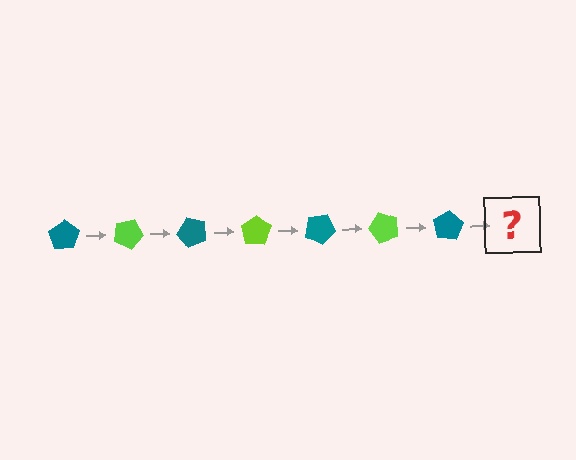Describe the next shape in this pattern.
It should be a lime pentagon, rotated 175 degrees from the start.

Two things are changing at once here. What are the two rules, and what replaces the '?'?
The two rules are that it rotates 25 degrees each step and the color cycles through teal and lime. The '?' should be a lime pentagon, rotated 175 degrees from the start.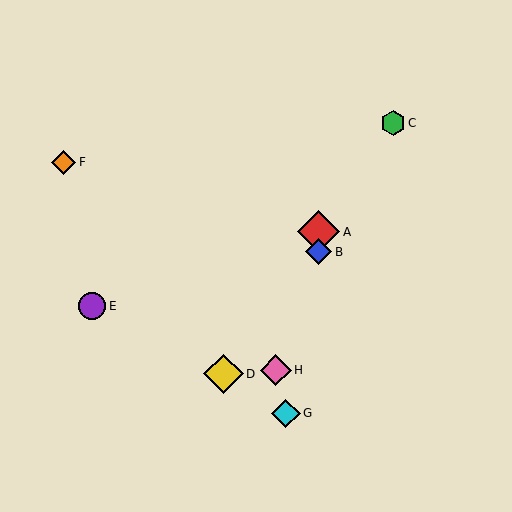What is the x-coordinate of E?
Object E is at x≈92.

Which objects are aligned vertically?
Objects A, B are aligned vertically.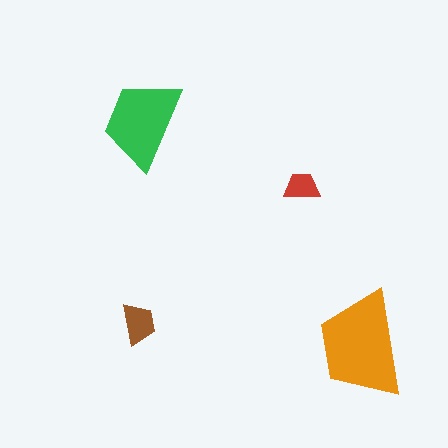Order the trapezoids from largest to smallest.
the orange one, the green one, the brown one, the red one.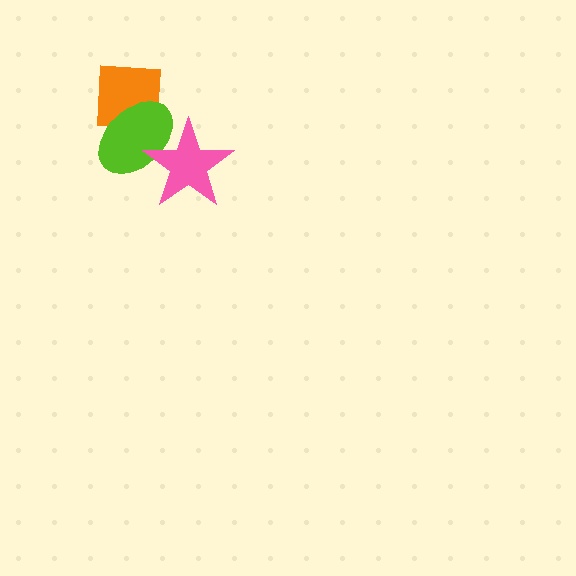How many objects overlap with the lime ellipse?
2 objects overlap with the lime ellipse.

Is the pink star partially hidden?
No, no other shape covers it.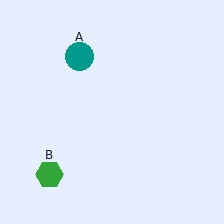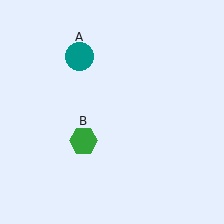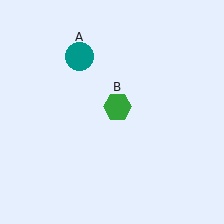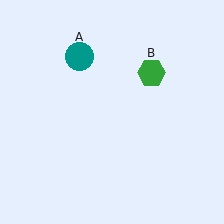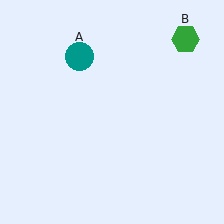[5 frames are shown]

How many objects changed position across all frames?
1 object changed position: green hexagon (object B).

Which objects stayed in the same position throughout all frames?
Teal circle (object A) remained stationary.